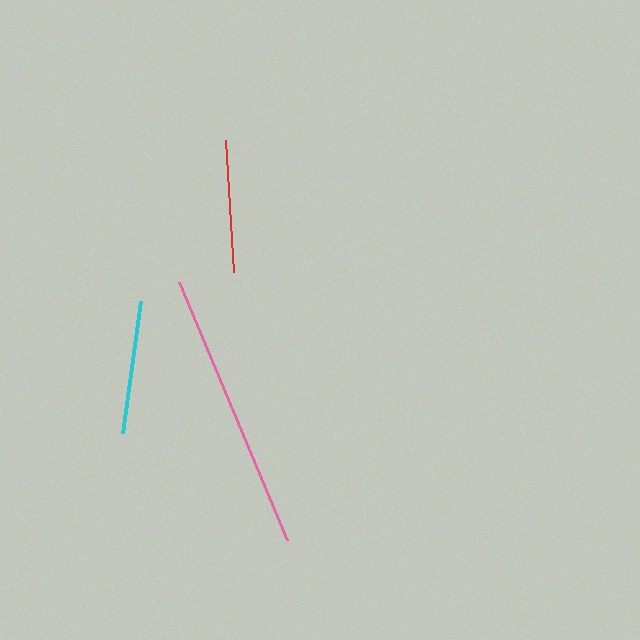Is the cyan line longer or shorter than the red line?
The cyan line is longer than the red line.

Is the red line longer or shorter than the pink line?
The pink line is longer than the red line.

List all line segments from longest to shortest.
From longest to shortest: pink, cyan, red.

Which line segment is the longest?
The pink line is the longest at approximately 279 pixels.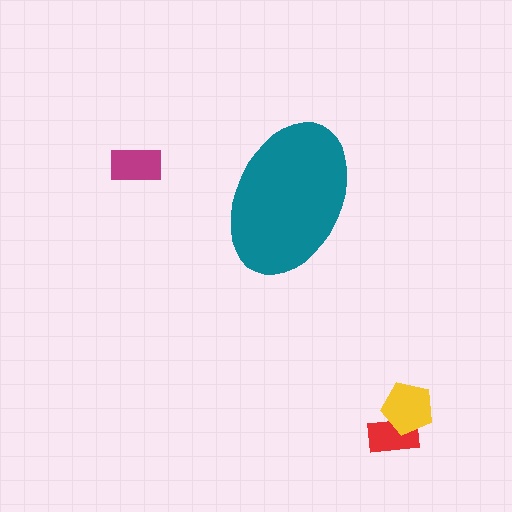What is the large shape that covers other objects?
A teal ellipse.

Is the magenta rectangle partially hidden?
No, the magenta rectangle is fully visible.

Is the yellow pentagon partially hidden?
No, the yellow pentagon is fully visible.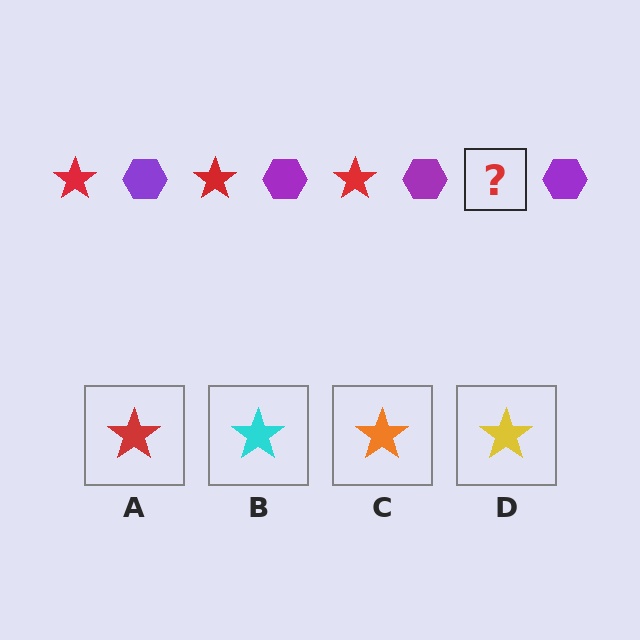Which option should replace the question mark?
Option A.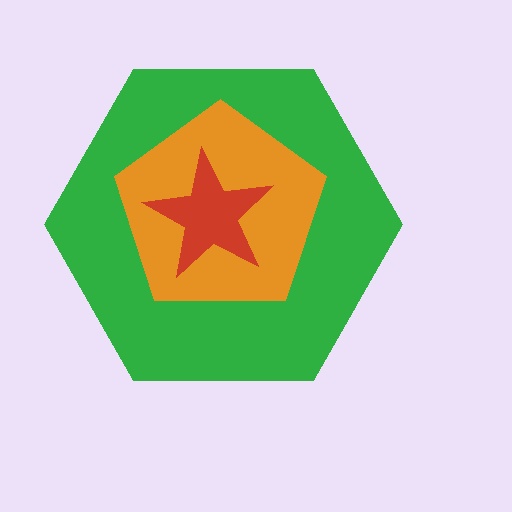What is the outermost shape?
The green hexagon.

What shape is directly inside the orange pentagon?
The red star.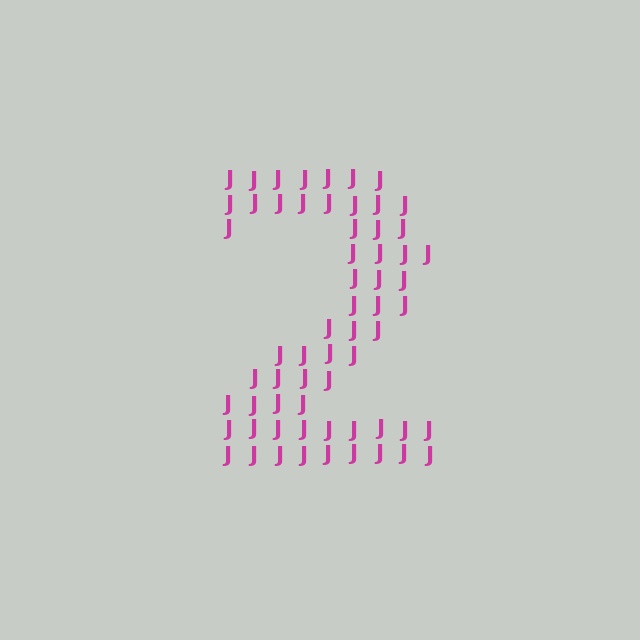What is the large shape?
The large shape is the digit 2.